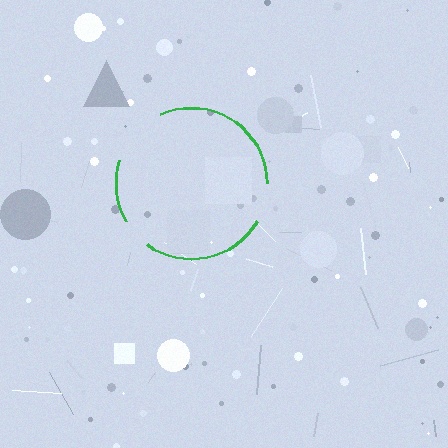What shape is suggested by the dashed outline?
The dashed outline suggests a circle.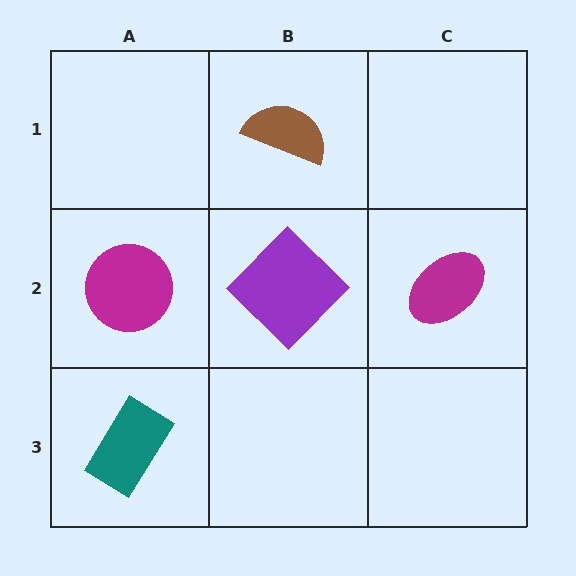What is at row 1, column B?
A brown semicircle.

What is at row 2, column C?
A magenta ellipse.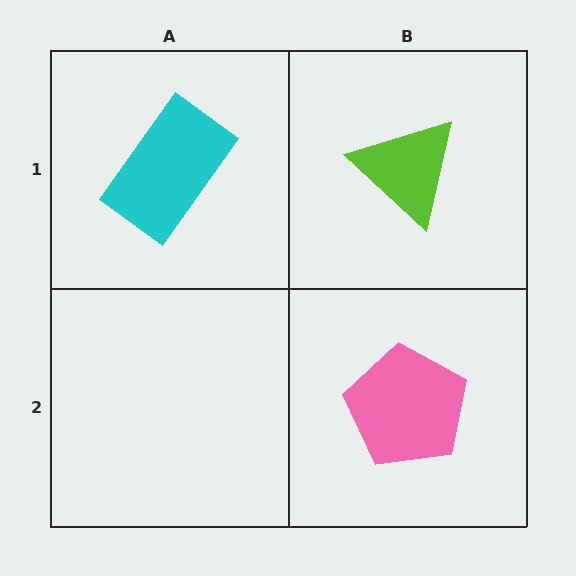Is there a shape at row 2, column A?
No, that cell is empty.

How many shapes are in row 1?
2 shapes.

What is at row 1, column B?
A lime triangle.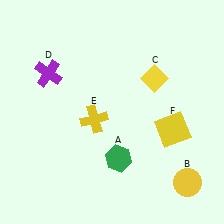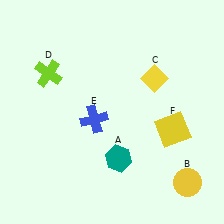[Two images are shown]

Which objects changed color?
A changed from green to teal. D changed from purple to lime. E changed from yellow to blue.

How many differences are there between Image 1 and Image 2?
There are 3 differences between the two images.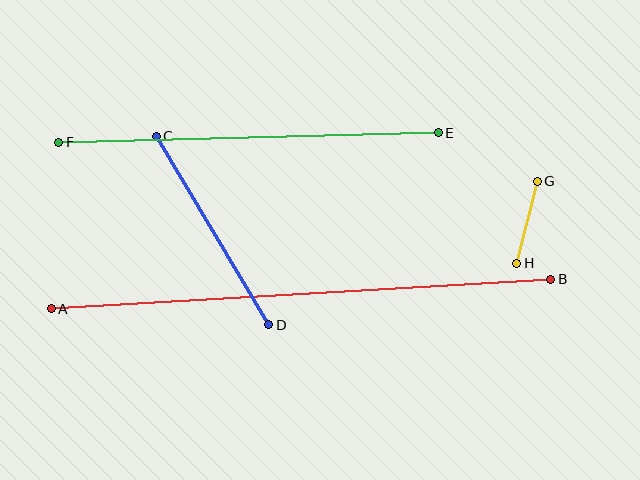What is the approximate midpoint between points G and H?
The midpoint is at approximately (527, 222) pixels.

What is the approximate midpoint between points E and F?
The midpoint is at approximately (248, 137) pixels.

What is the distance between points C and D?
The distance is approximately 220 pixels.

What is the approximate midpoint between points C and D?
The midpoint is at approximately (212, 231) pixels.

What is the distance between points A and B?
The distance is approximately 500 pixels.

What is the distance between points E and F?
The distance is approximately 379 pixels.